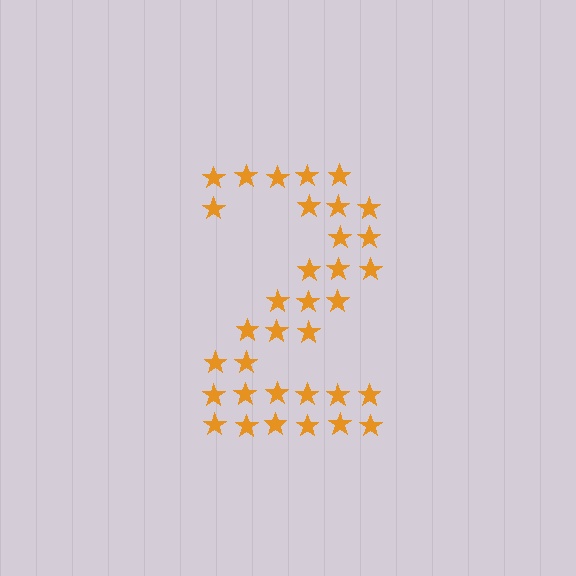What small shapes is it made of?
It is made of small stars.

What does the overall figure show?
The overall figure shows the digit 2.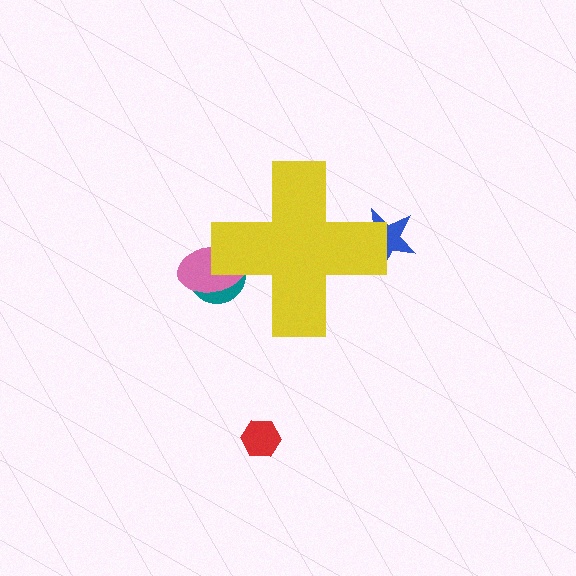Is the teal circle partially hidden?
Yes, the teal circle is partially hidden behind the yellow cross.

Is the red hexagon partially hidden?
No, the red hexagon is fully visible.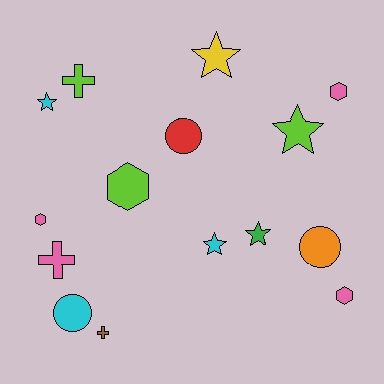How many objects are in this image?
There are 15 objects.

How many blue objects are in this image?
There are no blue objects.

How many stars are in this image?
There are 5 stars.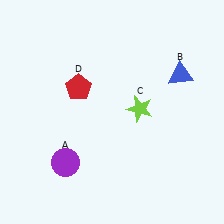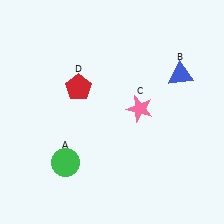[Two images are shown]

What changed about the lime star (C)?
In Image 1, C is lime. In Image 2, it changed to pink.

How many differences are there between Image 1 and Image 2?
There are 2 differences between the two images.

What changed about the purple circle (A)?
In Image 1, A is purple. In Image 2, it changed to green.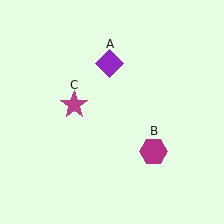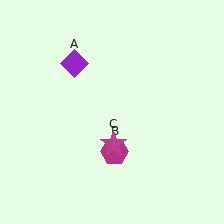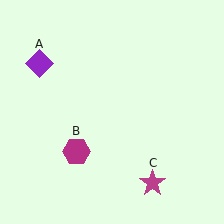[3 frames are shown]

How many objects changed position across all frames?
3 objects changed position: purple diamond (object A), magenta hexagon (object B), magenta star (object C).